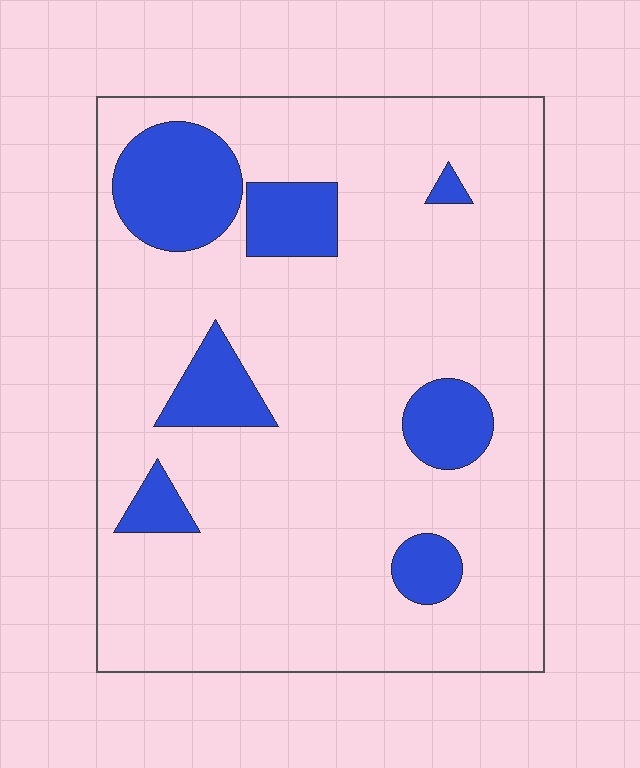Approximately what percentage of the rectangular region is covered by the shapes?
Approximately 15%.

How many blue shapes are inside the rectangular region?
7.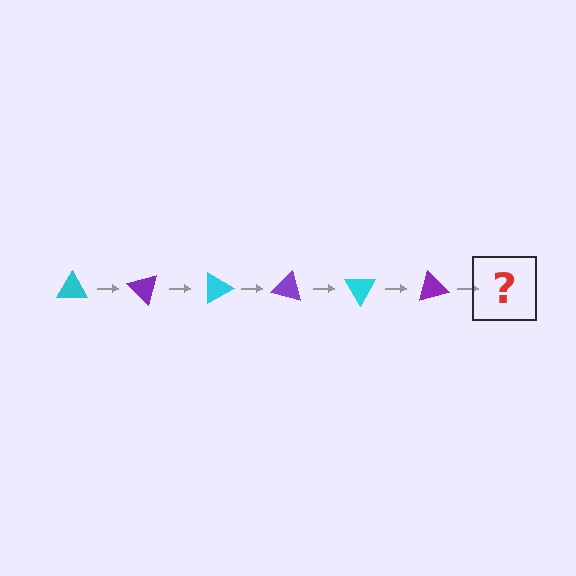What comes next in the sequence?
The next element should be a cyan triangle, rotated 270 degrees from the start.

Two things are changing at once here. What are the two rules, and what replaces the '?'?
The two rules are that it rotates 45 degrees each step and the color cycles through cyan and purple. The '?' should be a cyan triangle, rotated 270 degrees from the start.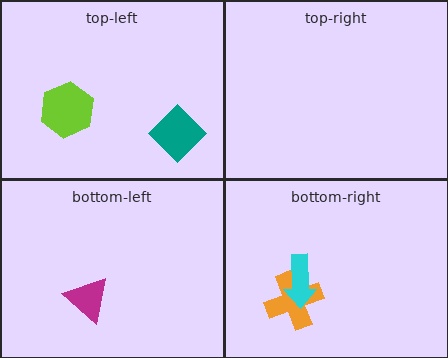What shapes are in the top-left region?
The lime hexagon, the teal diamond.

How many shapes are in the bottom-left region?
1.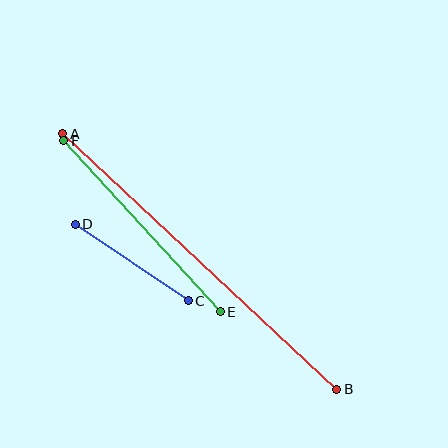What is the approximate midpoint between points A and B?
The midpoint is at approximately (200, 261) pixels.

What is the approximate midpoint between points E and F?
The midpoint is at approximately (142, 226) pixels.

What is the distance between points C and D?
The distance is approximately 136 pixels.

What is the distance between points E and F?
The distance is approximately 232 pixels.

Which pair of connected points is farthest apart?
Points A and B are farthest apart.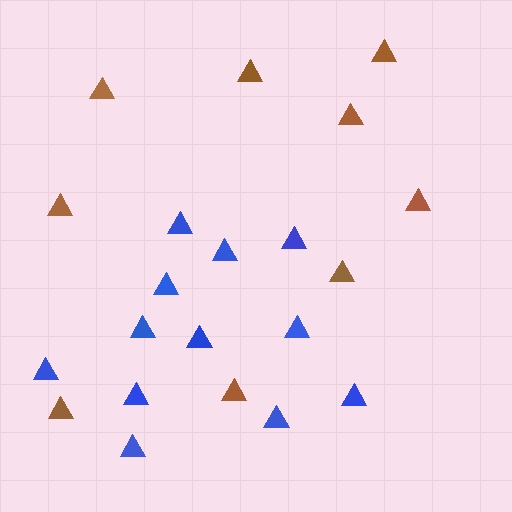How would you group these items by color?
There are 2 groups: one group of brown triangles (9) and one group of blue triangles (12).